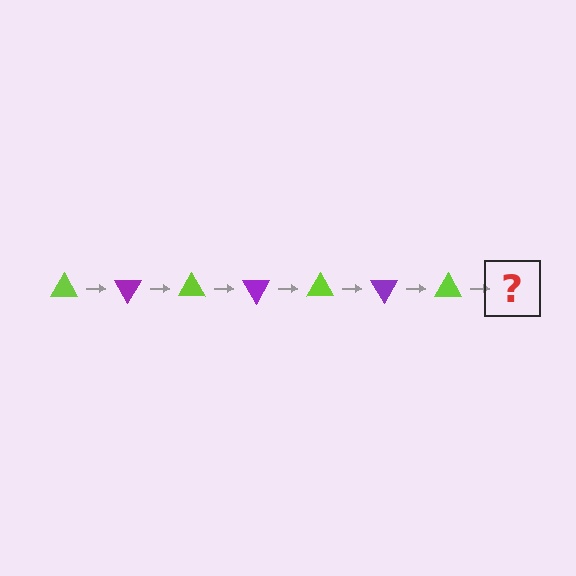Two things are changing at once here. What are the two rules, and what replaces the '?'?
The two rules are that it rotates 60 degrees each step and the color cycles through lime and purple. The '?' should be a purple triangle, rotated 420 degrees from the start.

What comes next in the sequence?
The next element should be a purple triangle, rotated 420 degrees from the start.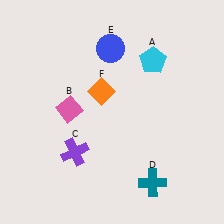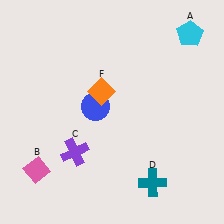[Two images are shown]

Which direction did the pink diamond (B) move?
The pink diamond (B) moved down.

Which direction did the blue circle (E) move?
The blue circle (E) moved down.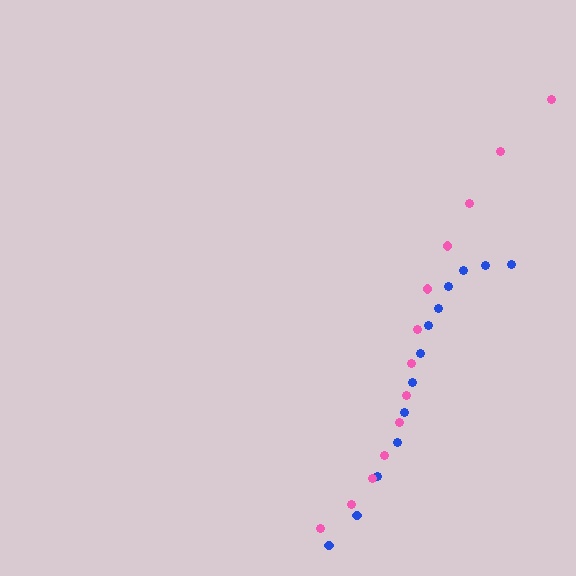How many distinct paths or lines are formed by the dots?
There are 2 distinct paths.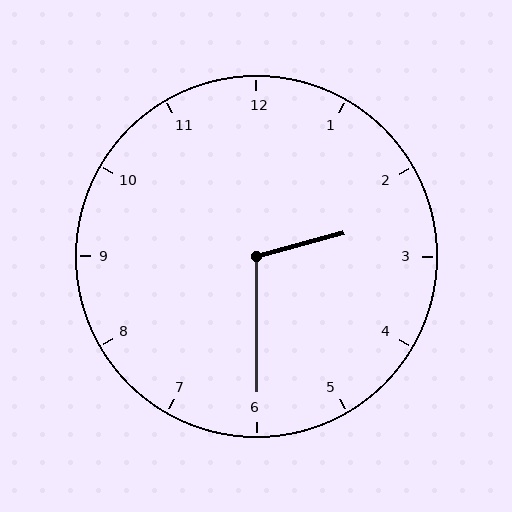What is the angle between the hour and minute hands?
Approximately 105 degrees.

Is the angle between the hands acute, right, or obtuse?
It is obtuse.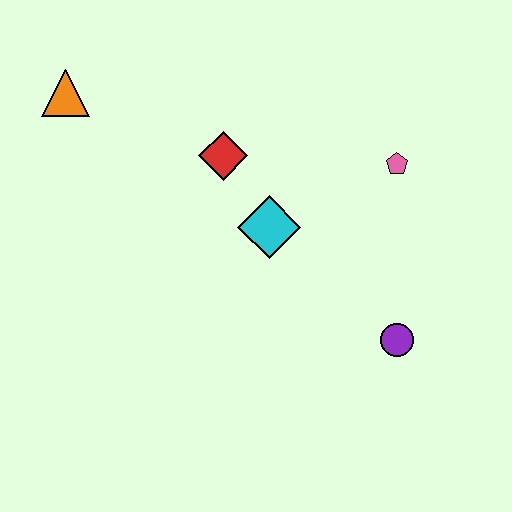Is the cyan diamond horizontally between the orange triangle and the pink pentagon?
Yes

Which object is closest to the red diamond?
The cyan diamond is closest to the red diamond.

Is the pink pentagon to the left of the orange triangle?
No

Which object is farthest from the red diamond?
The purple circle is farthest from the red diamond.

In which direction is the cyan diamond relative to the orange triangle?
The cyan diamond is to the right of the orange triangle.